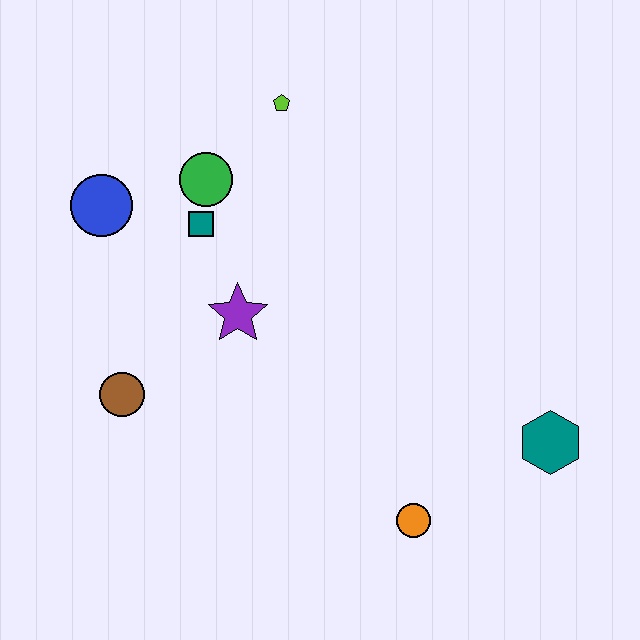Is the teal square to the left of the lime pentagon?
Yes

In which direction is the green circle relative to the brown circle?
The green circle is above the brown circle.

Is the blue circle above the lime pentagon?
No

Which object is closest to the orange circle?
The teal hexagon is closest to the orange circle.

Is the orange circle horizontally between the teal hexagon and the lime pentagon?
Yes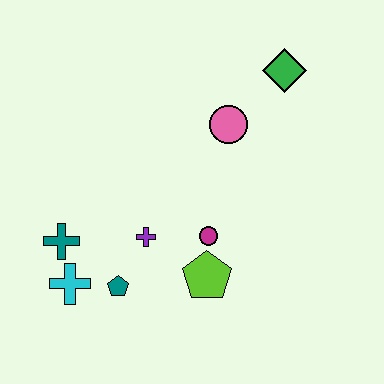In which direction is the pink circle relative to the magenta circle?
The pink circle is above the magenta circle.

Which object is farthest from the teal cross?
The green diamond is farthest from the teal cross.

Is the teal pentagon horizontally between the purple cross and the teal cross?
Yes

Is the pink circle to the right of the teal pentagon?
Yes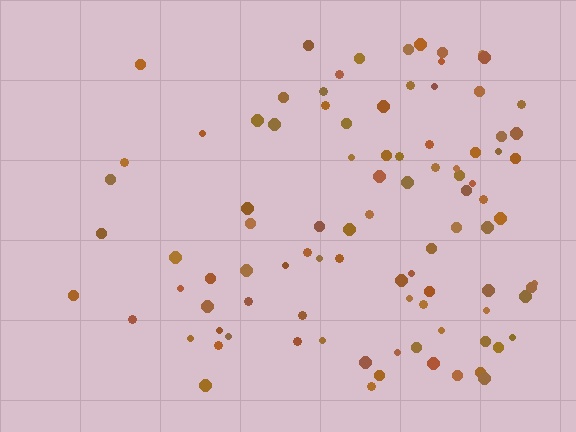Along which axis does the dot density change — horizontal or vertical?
Horizontal.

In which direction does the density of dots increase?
From left to right, with the right side densest.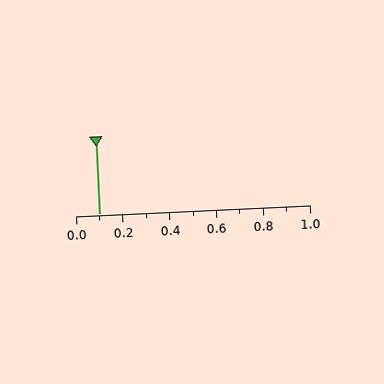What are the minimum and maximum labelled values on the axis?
The axis runs from 0.0 to 1.0.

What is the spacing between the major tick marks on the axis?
The major ticks are spaced 0.2 apart.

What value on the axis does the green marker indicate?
The marker indicates approximately 0.1.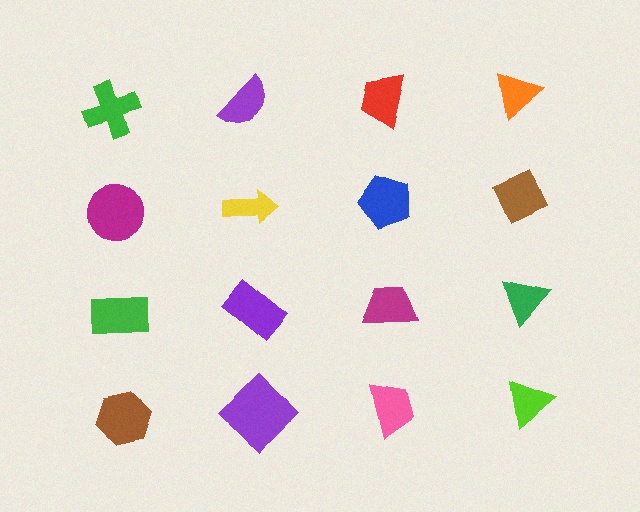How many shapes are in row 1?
4 shapes.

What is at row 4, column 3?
A pink trapezoid.